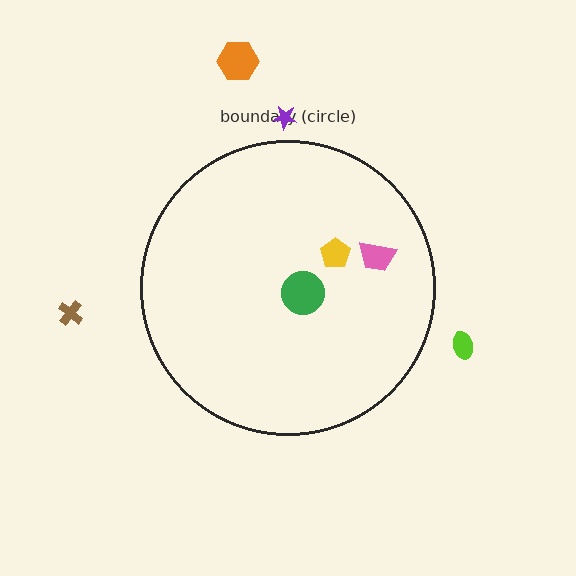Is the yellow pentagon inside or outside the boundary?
Inside.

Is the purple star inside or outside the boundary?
Outside.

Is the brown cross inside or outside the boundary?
Outside.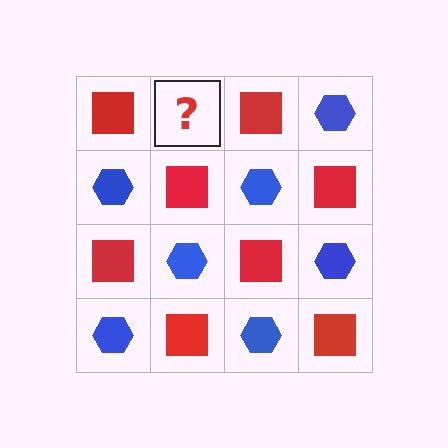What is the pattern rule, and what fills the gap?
The rule is that it alternates red square and blue hexagon in a checkerboard pattern. The gap should be filled with a blue hexagon.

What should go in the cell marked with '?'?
The missing cell should contain a blue hexagon.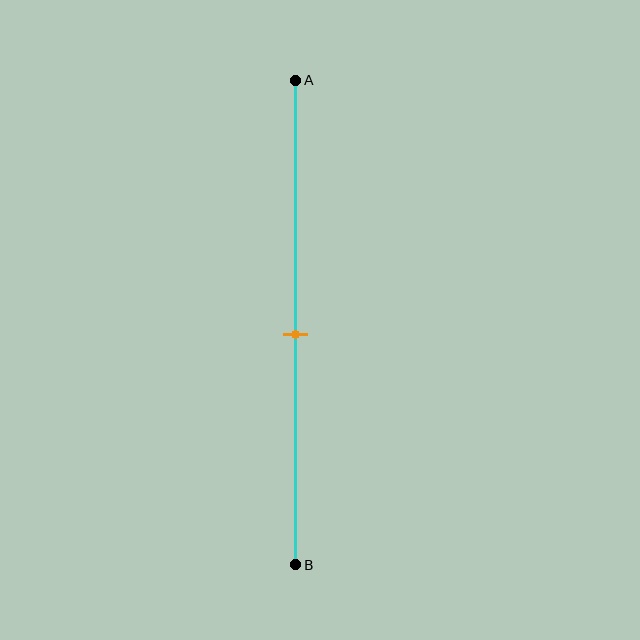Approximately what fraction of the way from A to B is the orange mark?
The orange mark is approximately 50% of the way from A to B.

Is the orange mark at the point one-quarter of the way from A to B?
No, the mark is at about 50% from A, not at the 25% one-quarter point.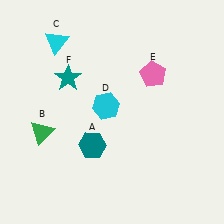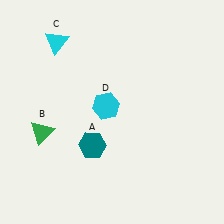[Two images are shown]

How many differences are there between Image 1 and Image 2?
There are 2 differences between the two images.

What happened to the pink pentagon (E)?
The pink pentagon (E) was removed in Image 2. It was in the top-right area of Image 1.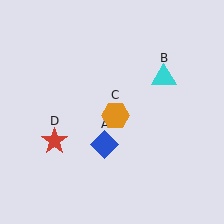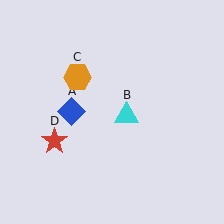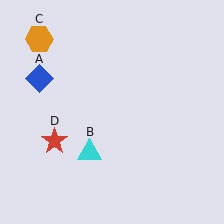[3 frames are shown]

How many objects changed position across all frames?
3 objects changed position: blue diamond (object A), cyan triangle (object B), orange hexagon (object C).